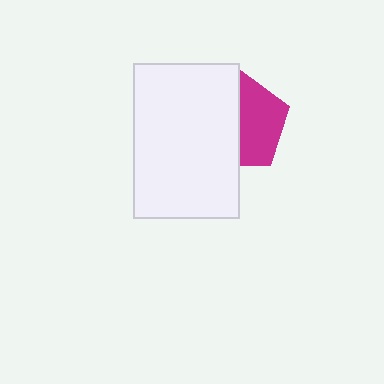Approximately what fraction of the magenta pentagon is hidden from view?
Roughly 51% of the magenta pentagon is hidden behind the white rectangle.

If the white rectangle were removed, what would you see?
You would see the complete magenta pentagon.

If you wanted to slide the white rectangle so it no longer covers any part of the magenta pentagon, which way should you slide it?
Slide it left — that is the most direct way to separate the two shapes.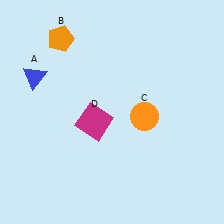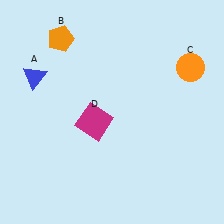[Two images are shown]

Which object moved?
The orange circle (C) moved up.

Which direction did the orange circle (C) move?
The orange circle (C) moved up.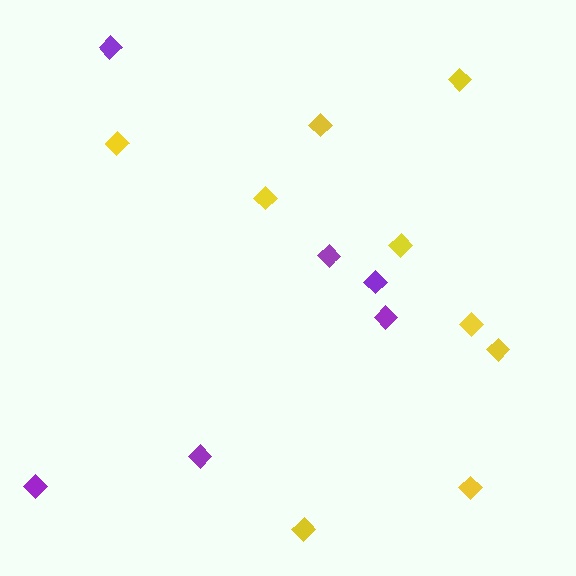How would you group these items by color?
There are 2 groups: one group of yellow diamonds (9) and one group of purple diamonds (6).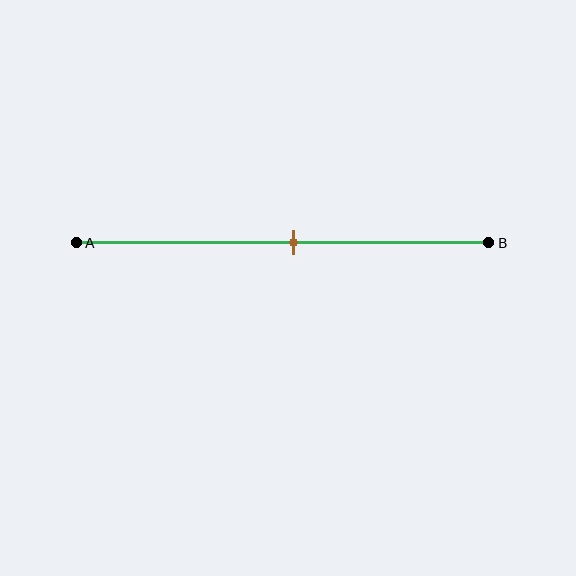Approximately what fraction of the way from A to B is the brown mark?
The brown mark is approximately 55% of the way from A to B.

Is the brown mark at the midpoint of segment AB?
Yes, the mark is approximately at the midpoint.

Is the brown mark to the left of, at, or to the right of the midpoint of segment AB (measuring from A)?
The brown mark is approximately at the midpoint of segment AB.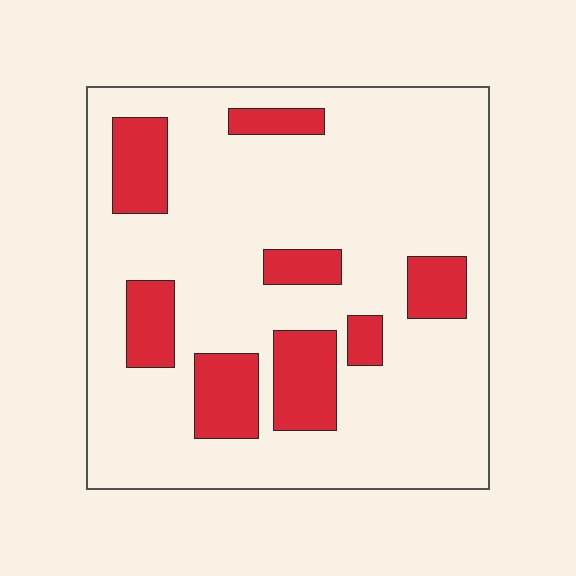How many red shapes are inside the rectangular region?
8.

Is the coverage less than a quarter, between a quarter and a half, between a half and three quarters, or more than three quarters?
Less than a quarter.